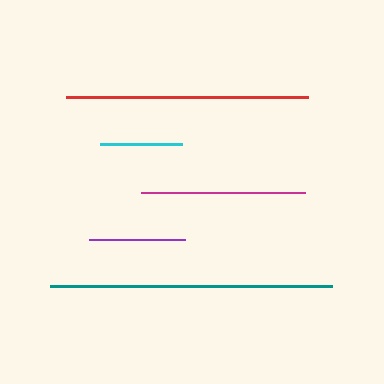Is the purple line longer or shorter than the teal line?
The teal line is longer than the purple line.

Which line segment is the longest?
The teal line is the longest at approximately 282 pixels.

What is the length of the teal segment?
The teal segment is approximately 282 pixels long.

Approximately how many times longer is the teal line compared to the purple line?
The teal line is approximately 2.9 times the length of the purple line.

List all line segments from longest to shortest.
From longest to shortest: teal, red, magenta, purple, cyan.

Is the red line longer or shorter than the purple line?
The red line is longer than the purple line.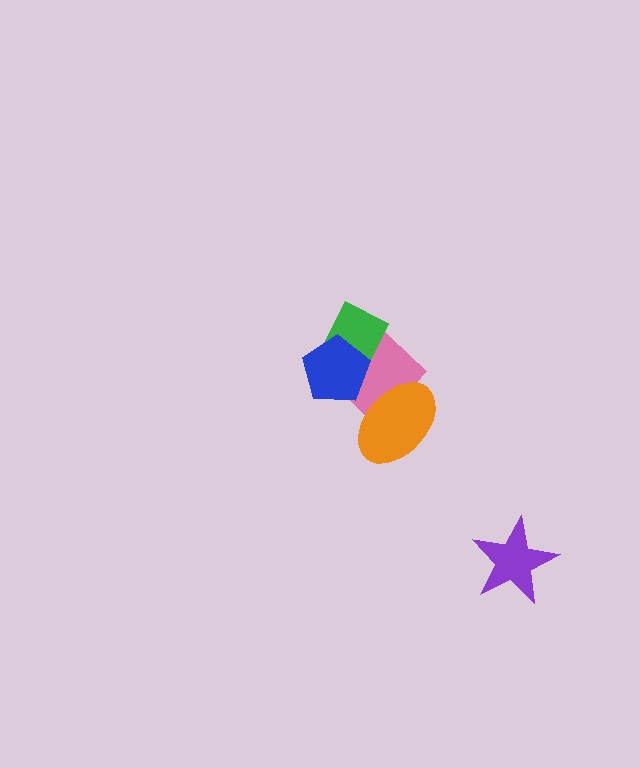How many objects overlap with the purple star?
0 objects overlap with the purple star.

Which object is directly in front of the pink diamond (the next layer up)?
The green rectangle is directly in front of the pink diamond.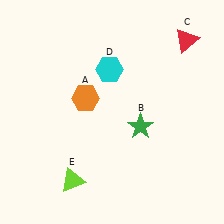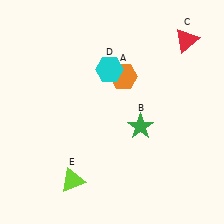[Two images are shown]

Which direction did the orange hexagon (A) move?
The orange hexagon (A) moved right.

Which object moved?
The orange hexagon (A) moved right.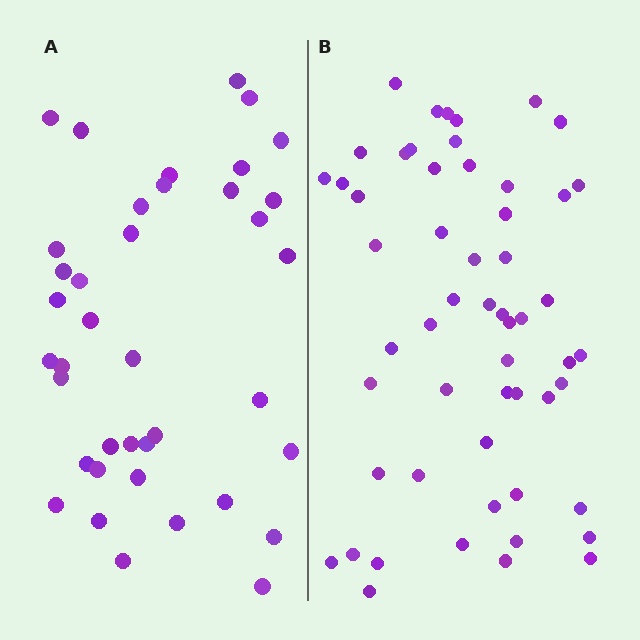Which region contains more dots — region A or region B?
Region B (the right region) has more dots.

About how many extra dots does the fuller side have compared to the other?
Region B has approximately 15 more dots than region A.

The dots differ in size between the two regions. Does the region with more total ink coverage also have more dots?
No. Region A has more total ink coverage because its dots are larger, but region B actually contains more individual dots. Total area can be misleading — the number of items is what matters here.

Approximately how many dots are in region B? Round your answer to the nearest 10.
About 60 dots. (The exact count is 55, which rounds to 60.)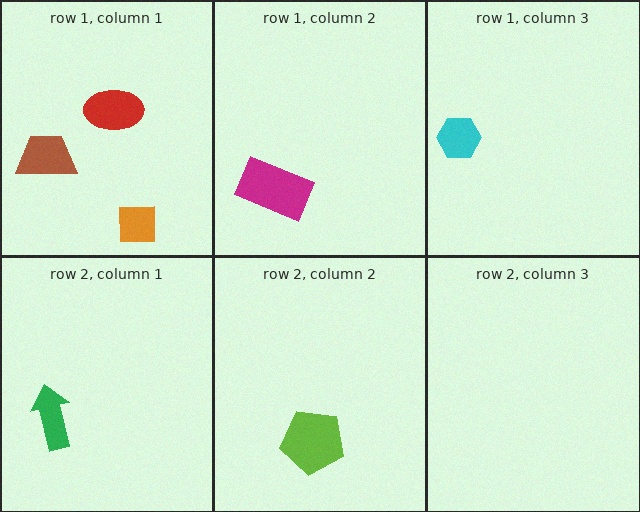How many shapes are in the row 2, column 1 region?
1.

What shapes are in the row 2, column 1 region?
The green arrow.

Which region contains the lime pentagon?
The row 2, column 2 region.